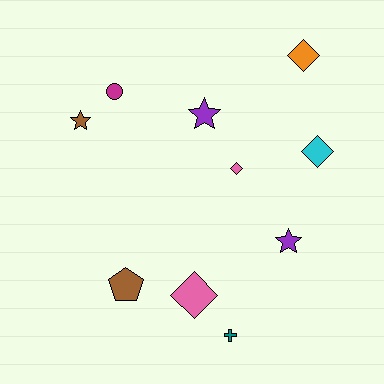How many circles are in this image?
There is 1 circle.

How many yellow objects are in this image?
There are no yellow objects.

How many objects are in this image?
There are 10 objects.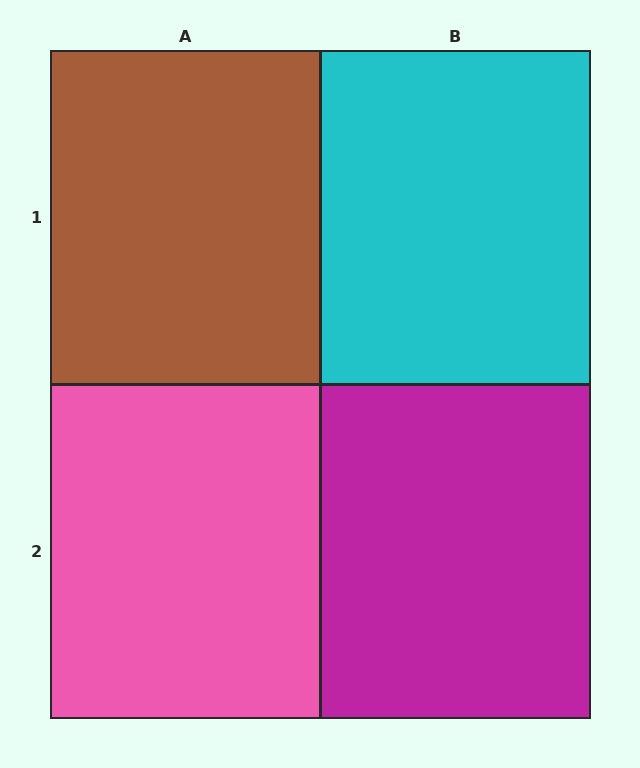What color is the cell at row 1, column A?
Brown.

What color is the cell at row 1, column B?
Cyan.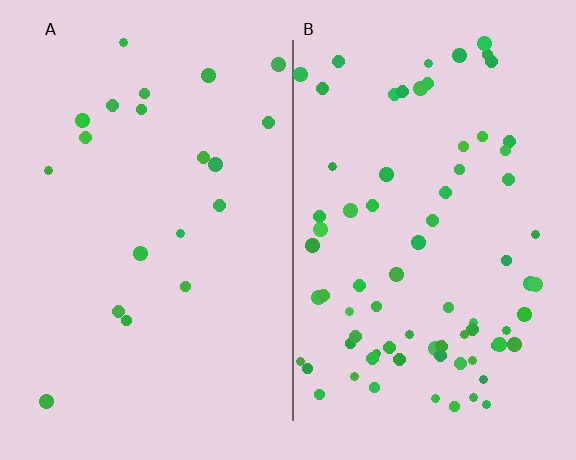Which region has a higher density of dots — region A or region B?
B (the right).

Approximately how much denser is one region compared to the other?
Approximately 3.8× — region B over region A.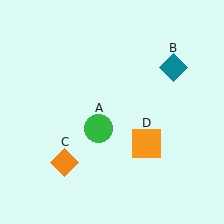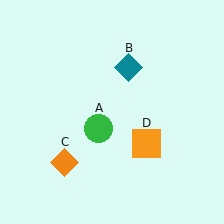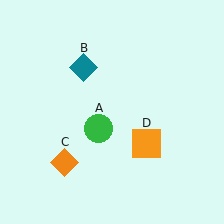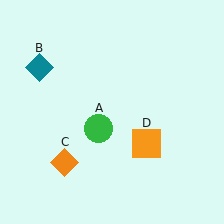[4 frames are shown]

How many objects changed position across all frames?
1 object changed position: teal diamond (object B).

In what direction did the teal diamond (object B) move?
The teal diamond (object B) moved left.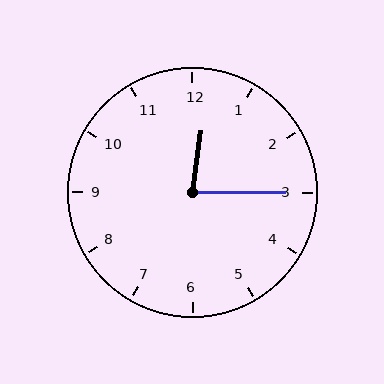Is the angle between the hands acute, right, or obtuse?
It is acute.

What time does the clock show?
12:15.